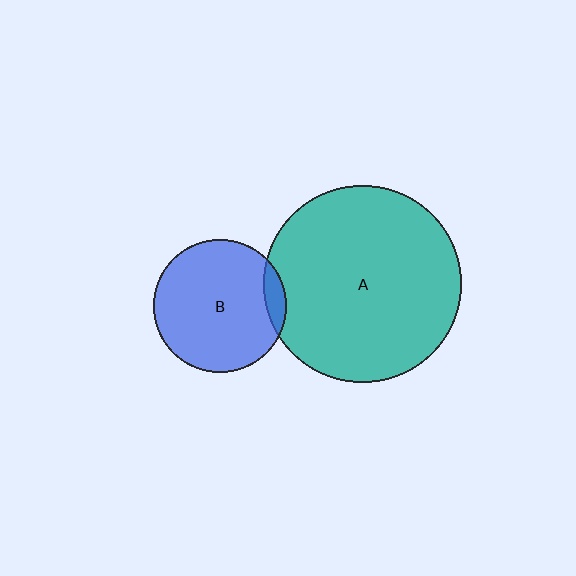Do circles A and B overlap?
Yes.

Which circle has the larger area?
Circle A (teal).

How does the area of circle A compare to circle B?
Approximately 2.2 times.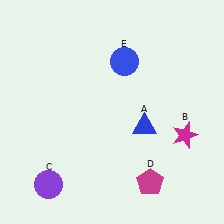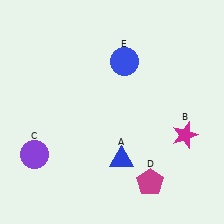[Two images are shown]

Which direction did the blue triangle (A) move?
The blue triangle (A) moved down.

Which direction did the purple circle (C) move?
The purple circle (C) moved up.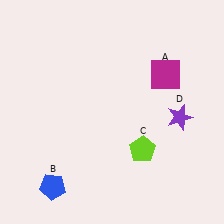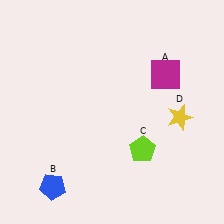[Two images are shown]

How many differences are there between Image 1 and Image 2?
There is 1 difference between the two images.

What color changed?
The star (D) changed from purple in Image 1 to yellow in Image 2.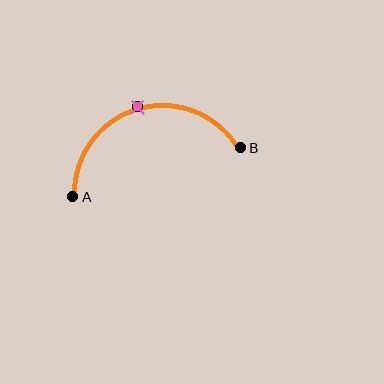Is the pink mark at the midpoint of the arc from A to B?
Yes. The pink mark lies on the arc at equal arc-length from both A and B — it is the arc midpoint.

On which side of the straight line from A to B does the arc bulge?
The arc bulges above the straight line connecting A and B.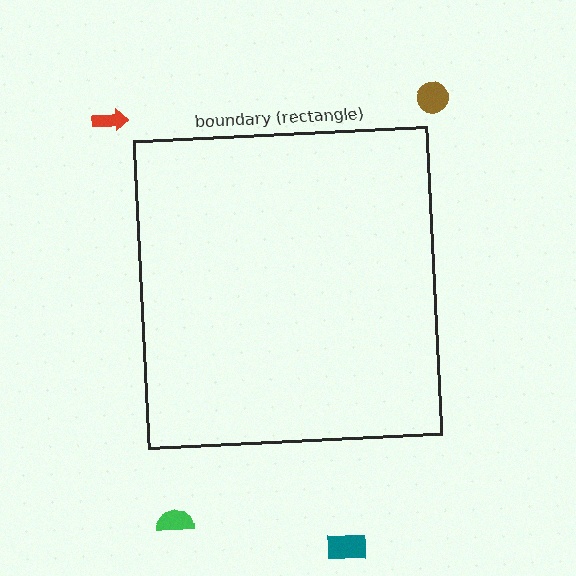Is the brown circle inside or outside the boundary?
Outside.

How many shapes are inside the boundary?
0 inside, 4 outside.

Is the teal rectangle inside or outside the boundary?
Outside.